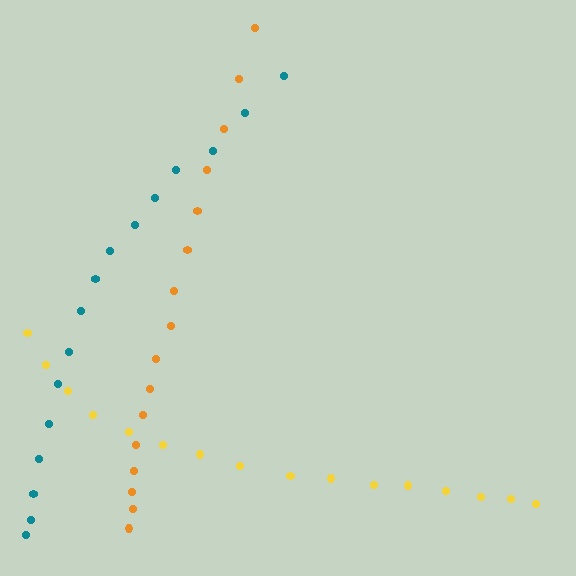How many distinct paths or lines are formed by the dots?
There are 3 distinct paths.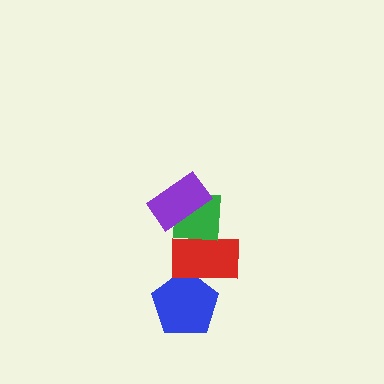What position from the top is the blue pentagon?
The blue pentagon is 4th from the top.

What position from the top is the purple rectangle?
The purple rectangle is 1st from the top.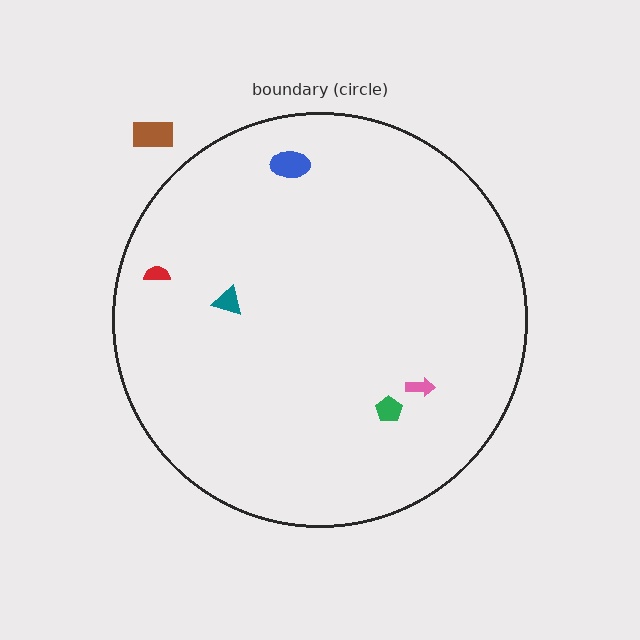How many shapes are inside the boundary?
5 inside, 1 outside.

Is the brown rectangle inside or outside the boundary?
Outside.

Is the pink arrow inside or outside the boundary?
Inside.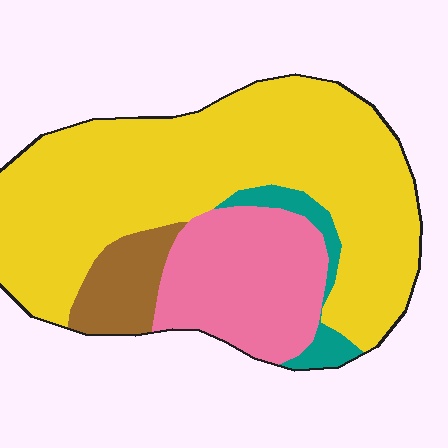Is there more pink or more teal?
Pink.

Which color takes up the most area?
Yellow, at roughly 65%.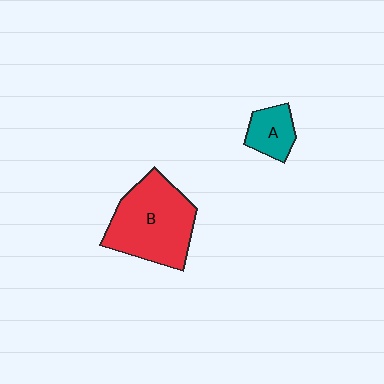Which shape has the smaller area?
Shape A (teal).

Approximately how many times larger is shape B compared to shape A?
Approximately 2.8 times.